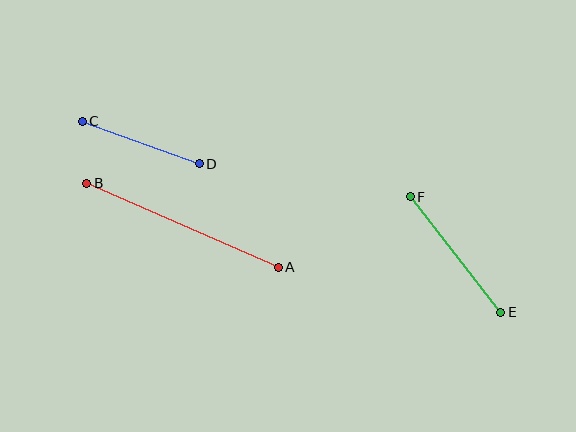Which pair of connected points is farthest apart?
Points A and B are farthest apart.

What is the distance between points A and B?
The distance is approximately 209 pixels.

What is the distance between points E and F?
The distance is approximately 147 pixels.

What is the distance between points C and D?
The distance is approximately 124 pixels.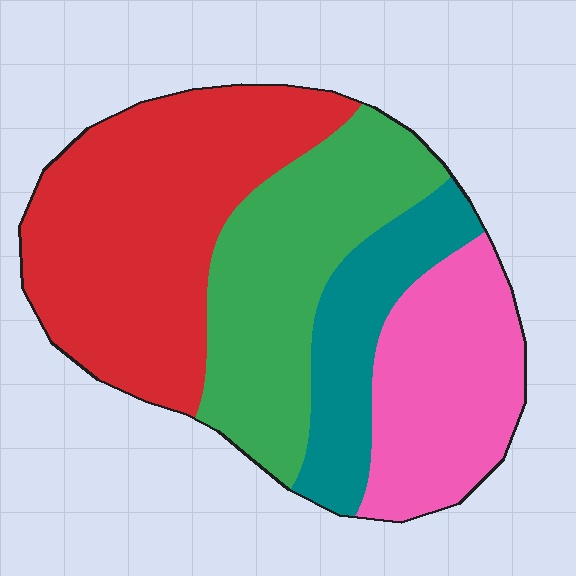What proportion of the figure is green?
Green covers 27% of the figure.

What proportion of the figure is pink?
Pink covers about 20% of the figure.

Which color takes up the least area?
Teal, at roughly 15%.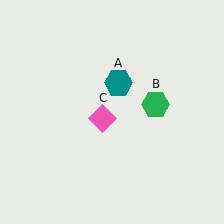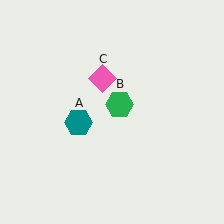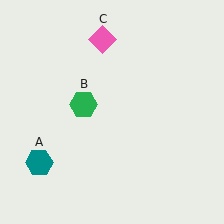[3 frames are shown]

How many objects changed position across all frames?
3 objects changed position: teal hexagon (object A), green hexagon (object B), pink diamond (object C).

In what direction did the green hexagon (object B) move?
The green hexagon (object B) moved left.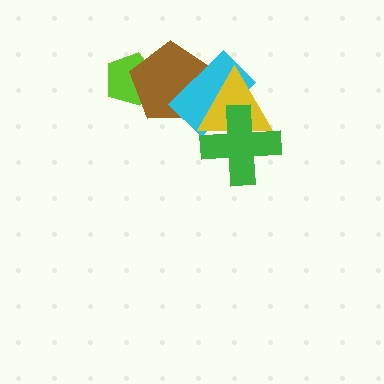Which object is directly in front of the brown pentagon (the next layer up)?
The cyan rectangle is directly in front of the brown pentagon.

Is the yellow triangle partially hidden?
Yes, it is partially covered by another shape.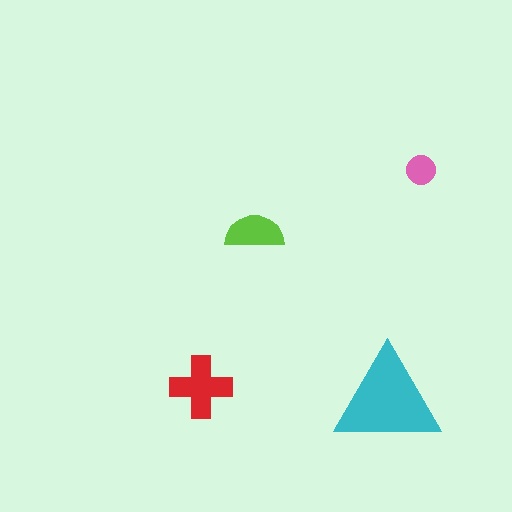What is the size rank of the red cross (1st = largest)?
2nd.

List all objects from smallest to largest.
The pink circle, the lime semicircle, the red cross, the cyan triangle.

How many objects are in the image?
There are 4 objects in the image.